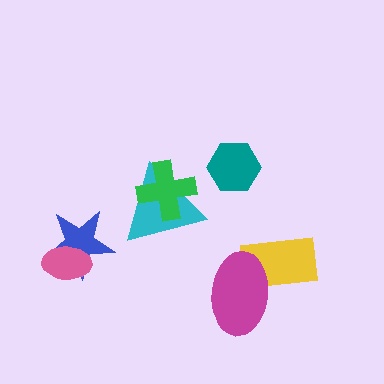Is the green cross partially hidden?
No, no other shape covers it.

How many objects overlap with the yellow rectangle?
1 object overlaps with the yellow rectangle.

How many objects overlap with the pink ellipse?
1 object overlaps with the pink ellipse.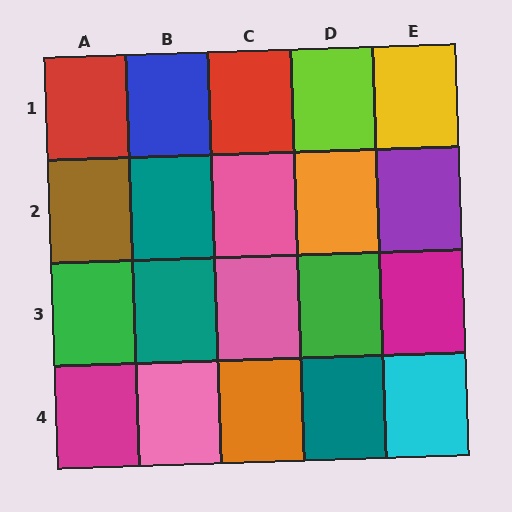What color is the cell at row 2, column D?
Orange.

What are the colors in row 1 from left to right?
Red, blue, red, lime, yellow.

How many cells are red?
2 cells are red.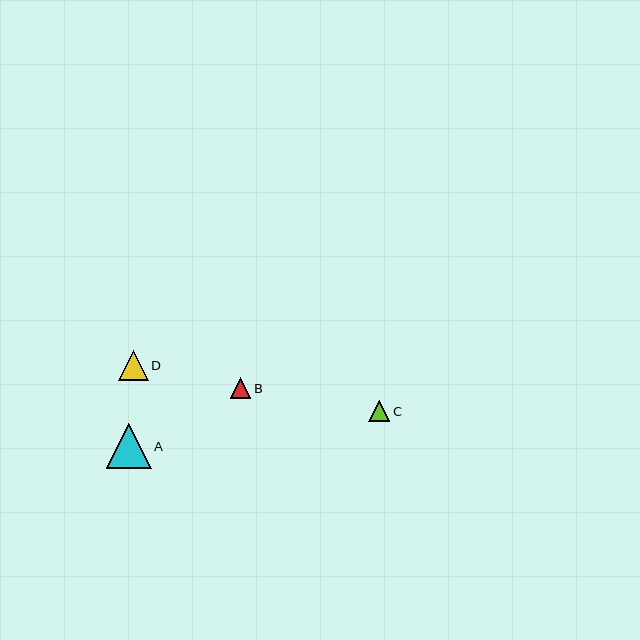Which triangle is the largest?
Triangle A is the largest with a size of approximately 45 pixels.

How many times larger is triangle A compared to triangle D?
Triangle A is approximately 1.5 times the size of triangle D.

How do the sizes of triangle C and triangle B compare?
Triangle C and triangle B are approximately the same size.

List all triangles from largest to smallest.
From largest to smallest: A, D, C, B.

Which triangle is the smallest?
Triangle B is the smallest with a size of approximately 20 pixels.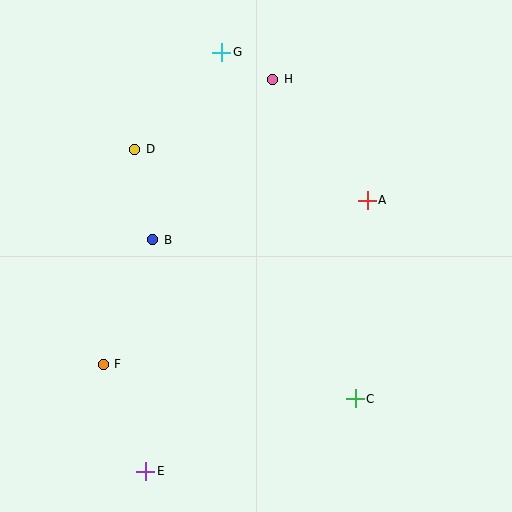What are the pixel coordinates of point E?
Point E is at (146, 471).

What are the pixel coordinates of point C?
Point C is at (355, 399).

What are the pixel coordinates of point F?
Point F is at (103, 364).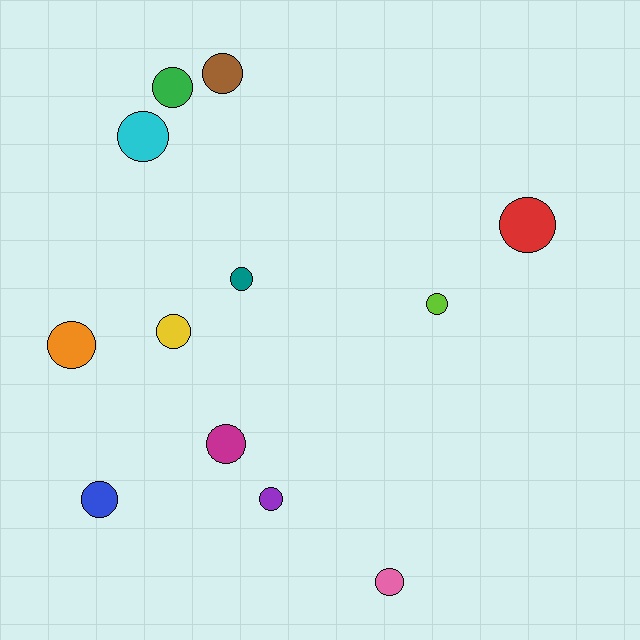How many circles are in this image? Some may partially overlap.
There are 12 circles.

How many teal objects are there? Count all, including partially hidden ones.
There is 1 teal object.